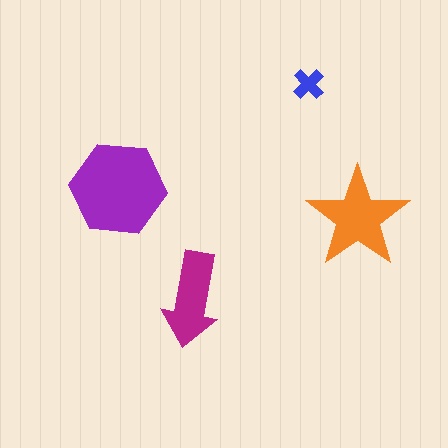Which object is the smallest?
The blue cross.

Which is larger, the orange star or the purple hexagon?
The purple hexagon.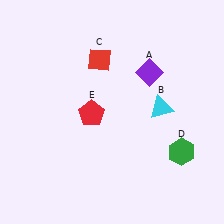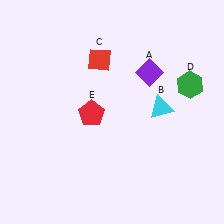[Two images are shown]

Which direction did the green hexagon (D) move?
The green hexagon (D) moved up.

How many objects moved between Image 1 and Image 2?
1 object moved between the two images.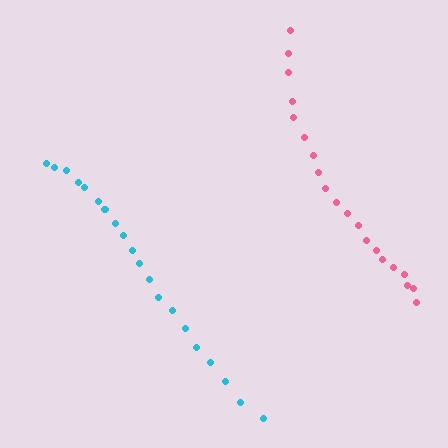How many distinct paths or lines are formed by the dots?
There are 2 distinct paths.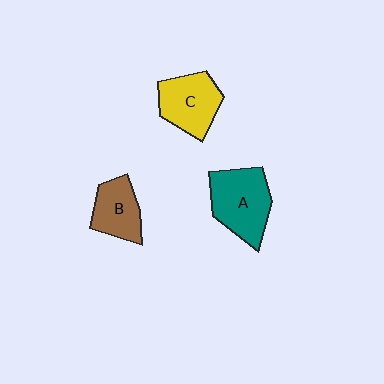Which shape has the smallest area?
Shape B (brown).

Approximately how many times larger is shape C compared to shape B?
Approximately 1.2 times.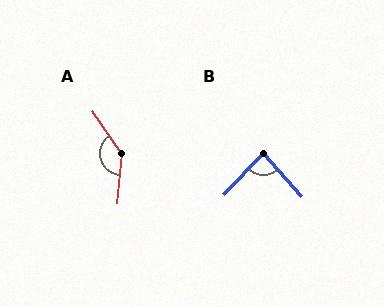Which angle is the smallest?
B, at approximately 86 degrees.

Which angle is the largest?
A, at approximately 141 degrees.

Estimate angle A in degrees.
Approximately 141 degrees.